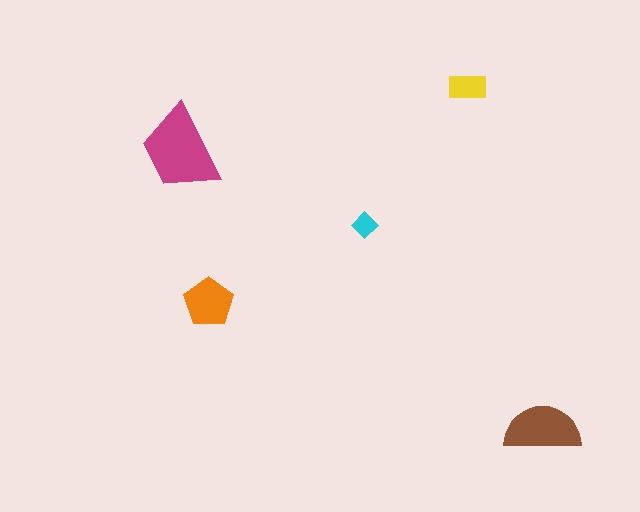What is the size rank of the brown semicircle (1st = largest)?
2nd.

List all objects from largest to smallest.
The magenta trapezoid, the brown semicircle, the orange pentagon, the yellow rectangle, the cyan diamond.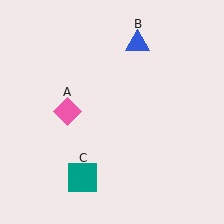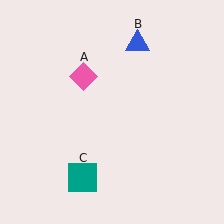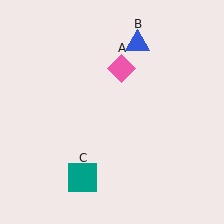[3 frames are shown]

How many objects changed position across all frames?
1 object changed position: pink diamond (object A).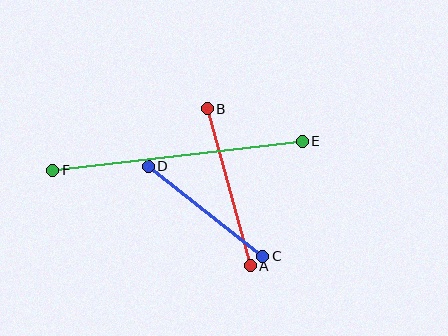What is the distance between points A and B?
The distance is approximately 163 pixels.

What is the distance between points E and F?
The distance is approximately 251 pixels.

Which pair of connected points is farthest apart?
Points E and F are farthest apart.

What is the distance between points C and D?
The distance is approximately 145 pixels.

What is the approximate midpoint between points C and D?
The midpoint is at approximately (206, 211) pixels.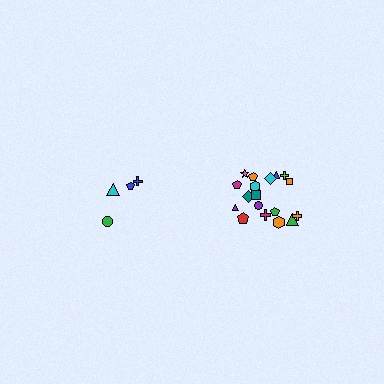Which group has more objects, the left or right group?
The right group.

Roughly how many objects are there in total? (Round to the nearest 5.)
Roughly 20 objects in total.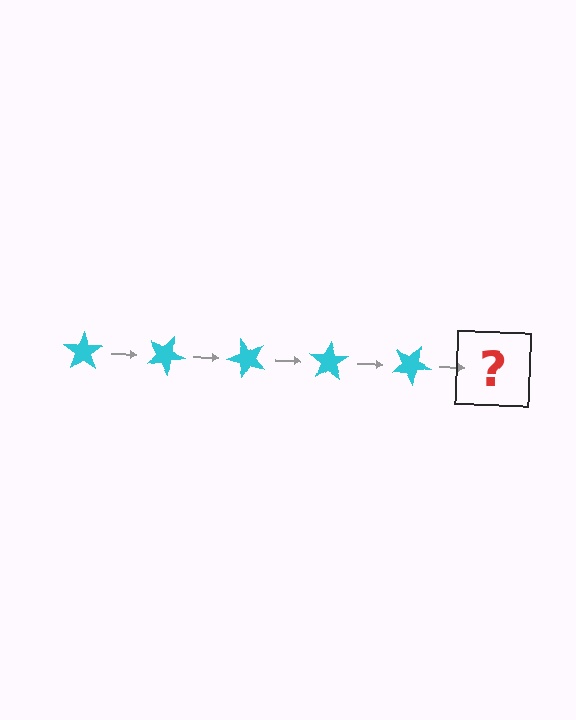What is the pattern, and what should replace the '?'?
The pattern is that the star rotates 25 degrees each step. The '?' should be a cyan star rotated 125 degrees.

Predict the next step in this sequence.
The next step is a cyan star rotated 125 degrees.